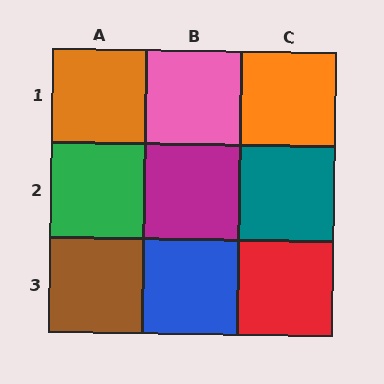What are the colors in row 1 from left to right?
Orange, pink, orange.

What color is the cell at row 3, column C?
Red.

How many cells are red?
1 cell is red.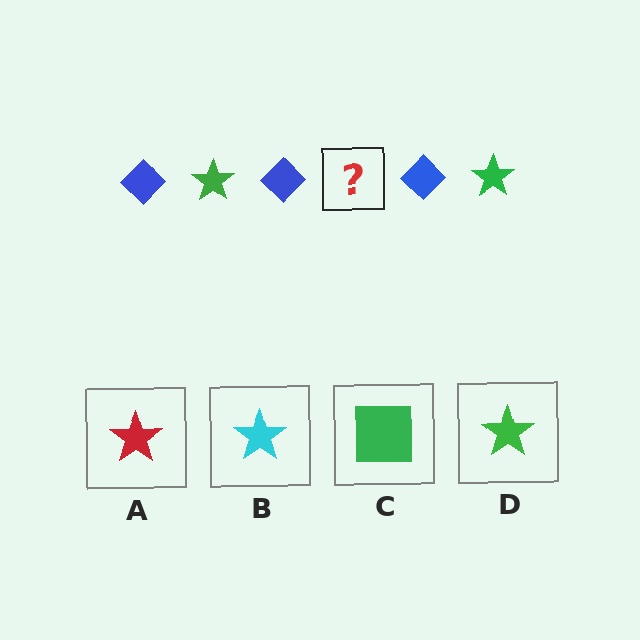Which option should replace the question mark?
Option D.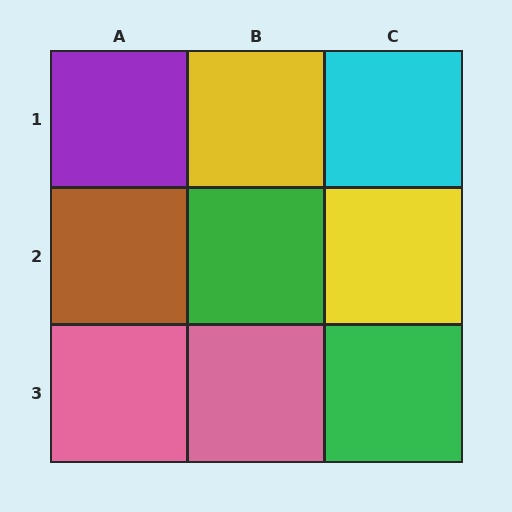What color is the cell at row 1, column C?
Cyan.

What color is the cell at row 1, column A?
Purple.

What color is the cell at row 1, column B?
Yellow.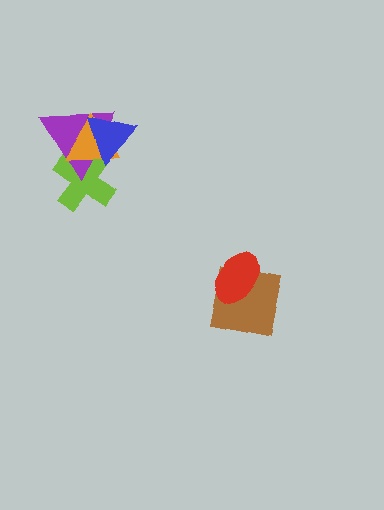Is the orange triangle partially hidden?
Yes, it is partially covered by another shape.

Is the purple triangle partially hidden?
Yes, it is partially covered by another shape.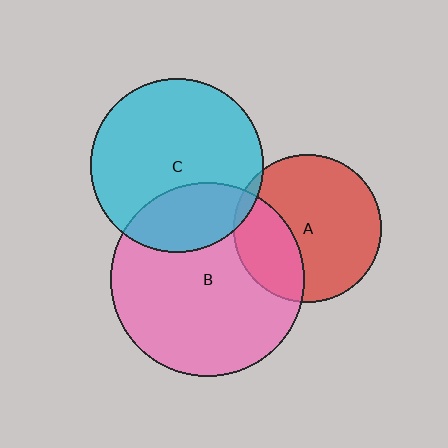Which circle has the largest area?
Circle B (pink).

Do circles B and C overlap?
Yes.